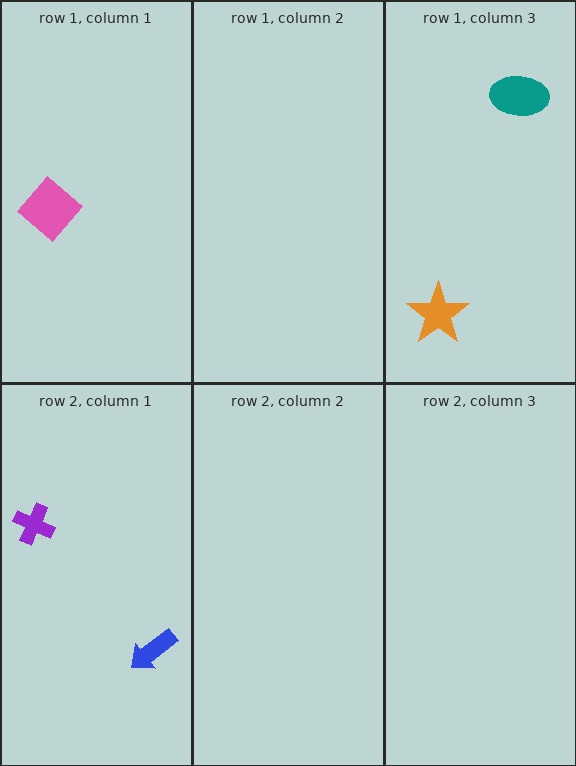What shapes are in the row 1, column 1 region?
The pink diamond.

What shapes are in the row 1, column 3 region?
The teal ellipse, the orange star.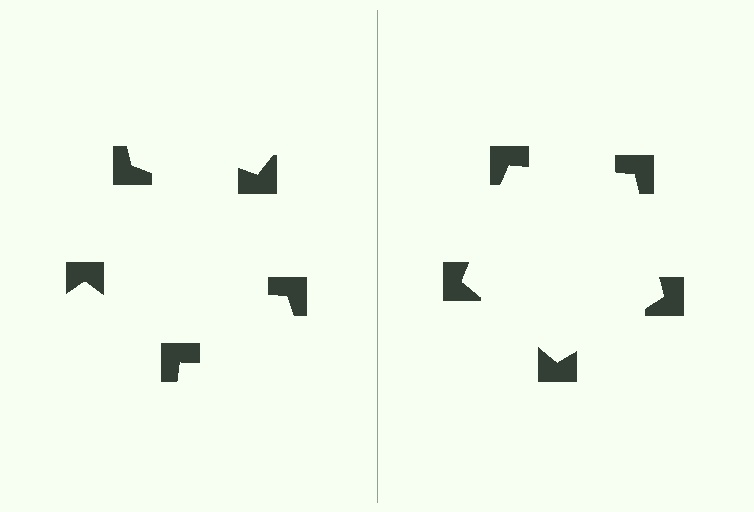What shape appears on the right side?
An illusory pentagon.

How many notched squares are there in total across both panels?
10 — 5 on each side.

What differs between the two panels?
The notched squares are positioned identically on both sides; only the wedge orientations differ. On the right they align to a pentagon; on the left they are misaligned.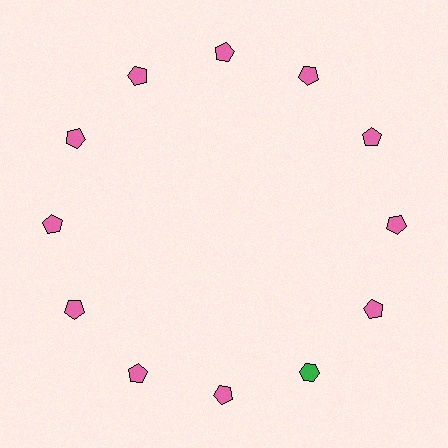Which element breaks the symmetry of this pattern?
The green hexagon at roughly the 5 o'clock position breaks the symmetry. All other shapes are pink pentagons.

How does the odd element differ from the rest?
It differs in both color (green instead of pink) and shape (hexagon instead of pentagon).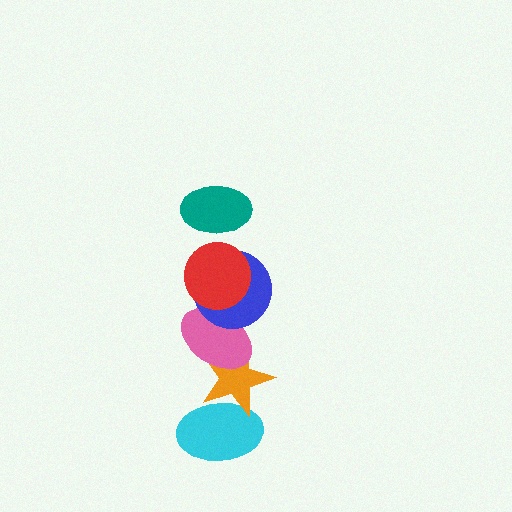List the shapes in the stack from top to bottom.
From top to bottom: the teal ellipse, the red circle, the blue circle, the pink ellipse, the orange star, the cyan ellipse.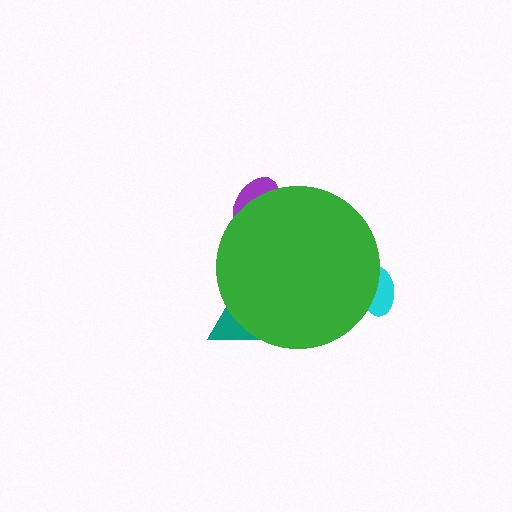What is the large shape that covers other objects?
A green circle.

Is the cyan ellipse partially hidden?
Yes, the cyan ellipse is partially hidden behind the green circle.